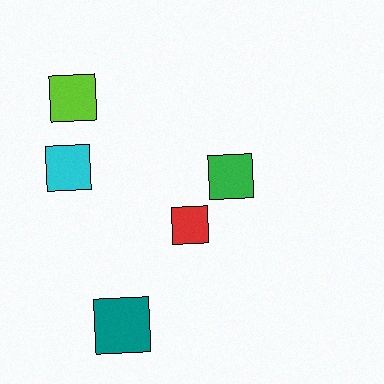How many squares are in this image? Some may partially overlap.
There are 5 squares.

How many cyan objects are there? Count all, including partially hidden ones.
There is 1 cyan object.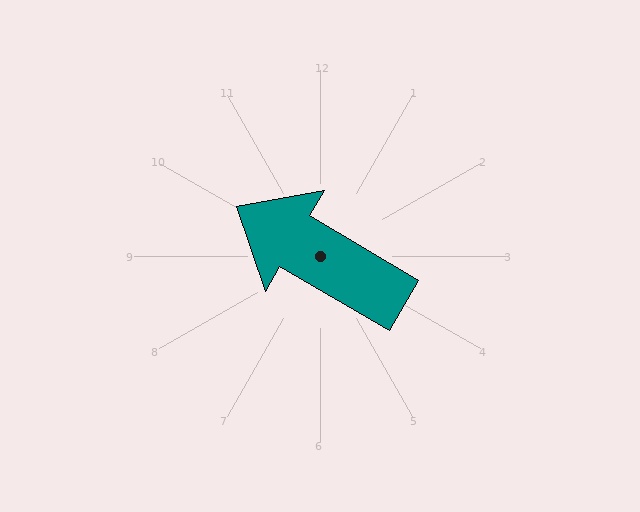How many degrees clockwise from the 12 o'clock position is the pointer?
Approximately 301 degrees.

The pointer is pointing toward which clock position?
Roughly 10 o'clock.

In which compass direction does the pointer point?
Northwest.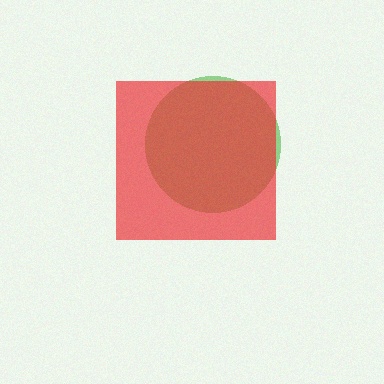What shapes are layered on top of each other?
The layered shapes are: a green circle, a red square.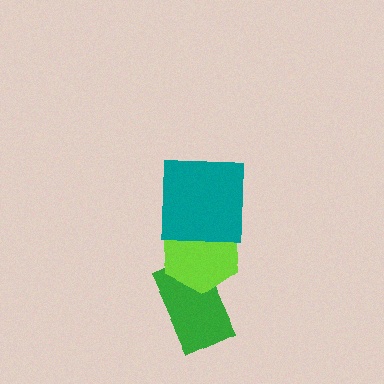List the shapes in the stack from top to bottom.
From top to bottom: the teal square, the lime hexagon, the green rectangle.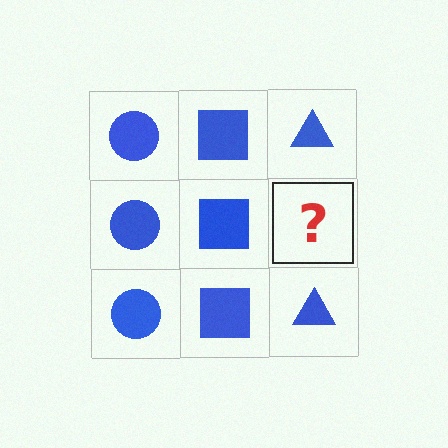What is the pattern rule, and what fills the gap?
The rule is that each column has a consistent shape. The gap should be filled with a blue triangle.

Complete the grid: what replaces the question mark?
The question mark should be replaced with a blue triangle.